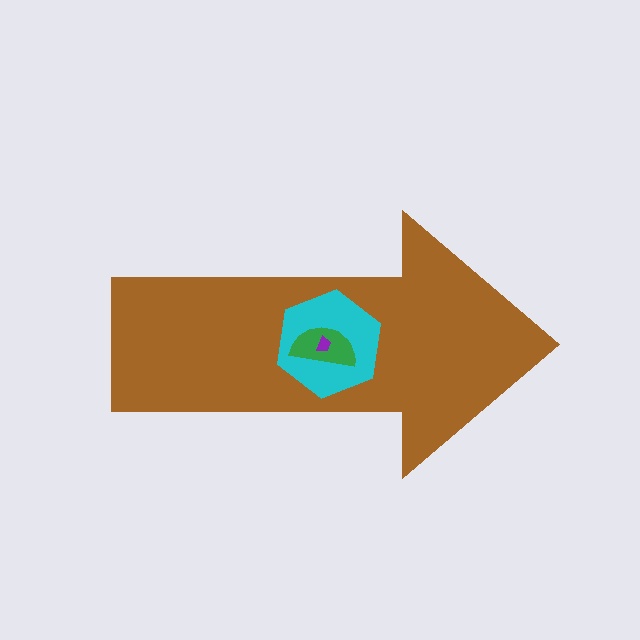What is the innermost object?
The purple trapezoid.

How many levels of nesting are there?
4.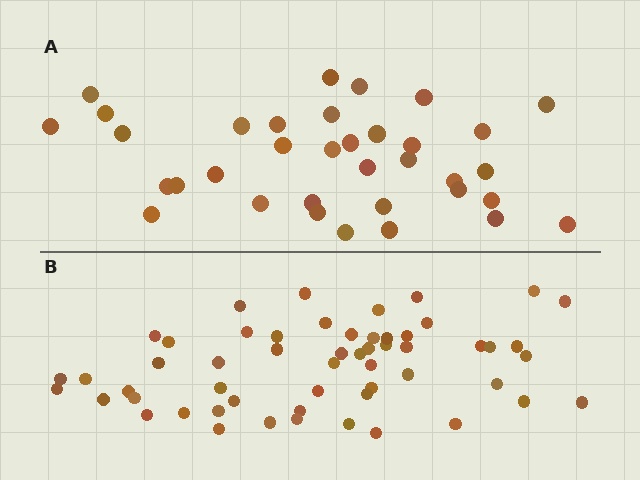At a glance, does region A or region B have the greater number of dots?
Region B (the bottom region) has more dots.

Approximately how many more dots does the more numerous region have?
Region B has approximately 20 more dots than region A.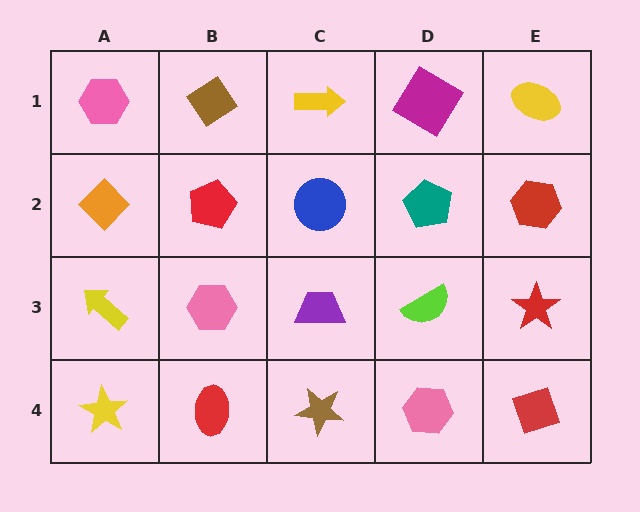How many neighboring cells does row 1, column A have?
2.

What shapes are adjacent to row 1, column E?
A red hexagon (row 2, column E), a magenta diamond (row 1, column D).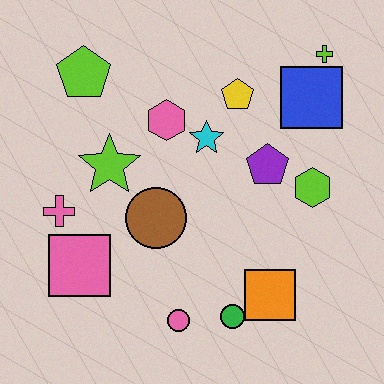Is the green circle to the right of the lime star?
Yes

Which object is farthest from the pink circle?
The lime cross is farthest from the pink circle.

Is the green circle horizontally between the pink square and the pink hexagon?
No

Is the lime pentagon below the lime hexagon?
No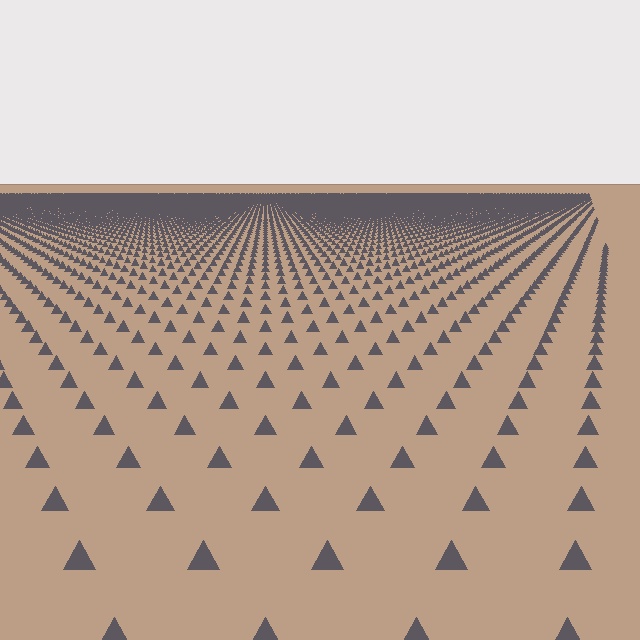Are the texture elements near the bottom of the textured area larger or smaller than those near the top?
Larger. Near the bottom, elements are closer to the viewer and appear at a bigger on-screen size.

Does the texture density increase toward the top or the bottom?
Density increases toward the top.